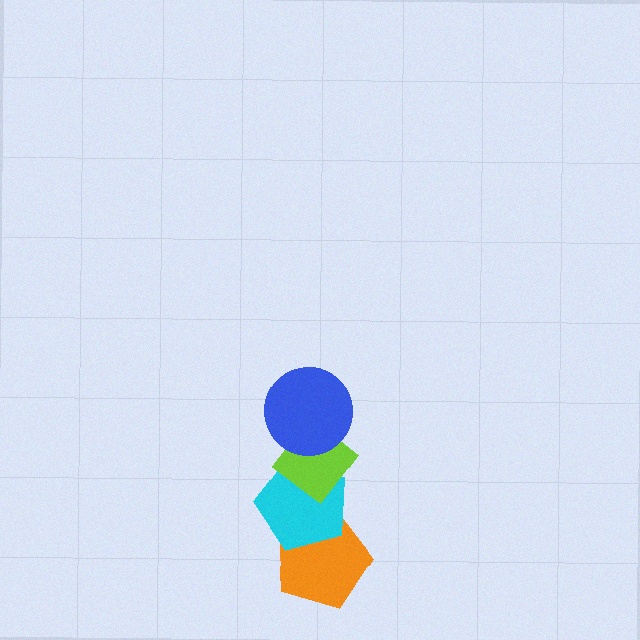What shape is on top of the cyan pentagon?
The lime diamond is on top of the cyan pentagon.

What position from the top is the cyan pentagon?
The cyan pentagon is 3rd from the top.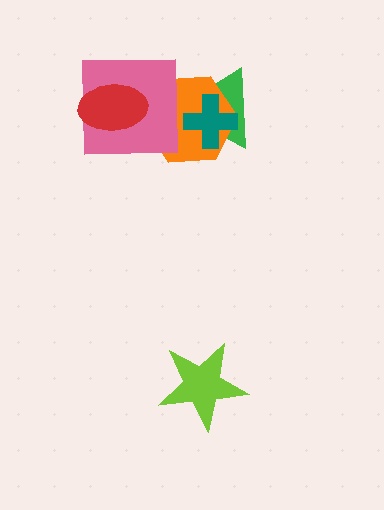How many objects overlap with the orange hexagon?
3 objects overlap with the orange hexagon.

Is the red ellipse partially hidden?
No, no other shape covers it.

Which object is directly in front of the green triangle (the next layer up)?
The orange hexagon is directly in front of the green triangle.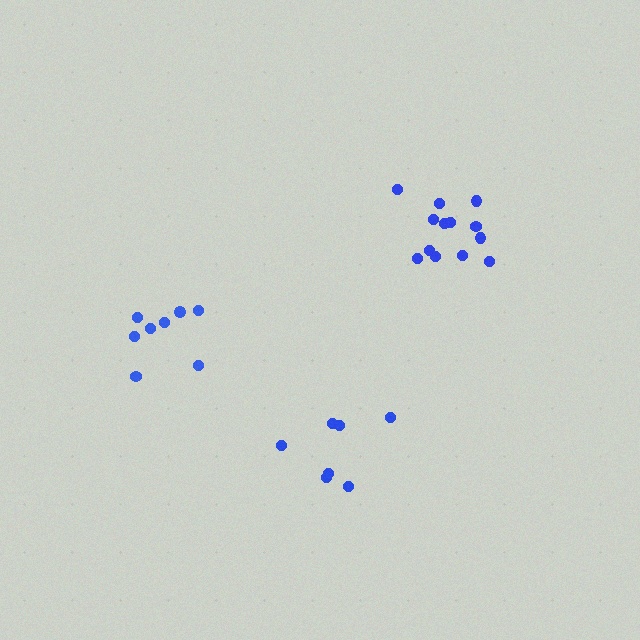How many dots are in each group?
Group 1: 7 dots, Group 2: 8 dots, Group 3: 13 dots (28 total).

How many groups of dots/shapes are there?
There are 3 groups.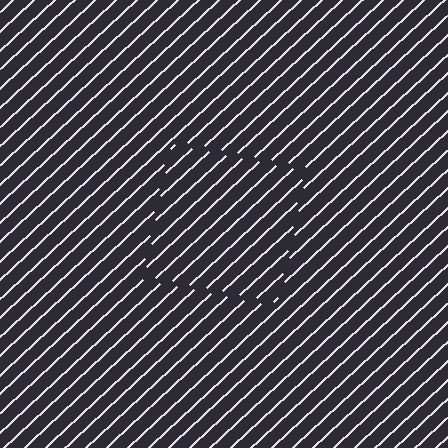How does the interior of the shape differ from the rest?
The interior of the shape contains the same grating, shifted by half a period — the contour is defined by the phase discontinuity where line-ends from the inner and outer gratings abut.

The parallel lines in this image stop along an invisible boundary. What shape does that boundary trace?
An illusory square. The interior of the shape contains the same grating, shifted by half a period — the contour is defined by the phase discontinuity where line-ends from the inner and outer gratings abut.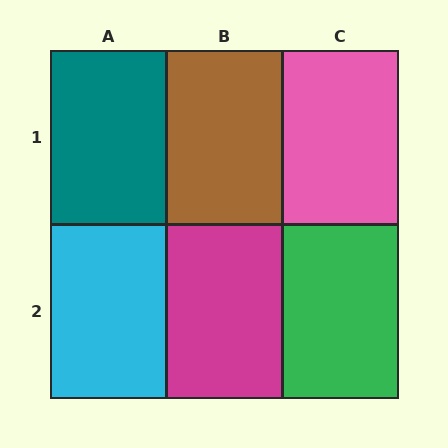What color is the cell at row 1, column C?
Pink.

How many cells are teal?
1 cell is teal.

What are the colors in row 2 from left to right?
Cyan, magenta, green.